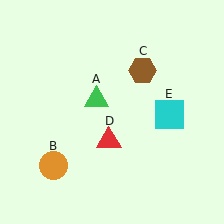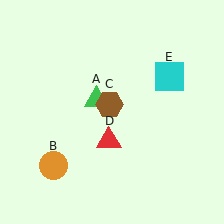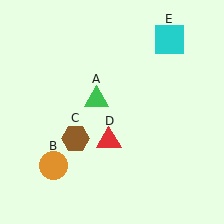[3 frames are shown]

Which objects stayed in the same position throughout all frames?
Green triangle (object A) and orange circle (object B) and red triangle (object D) remained stationary.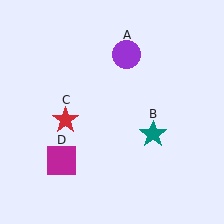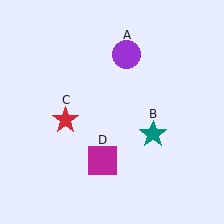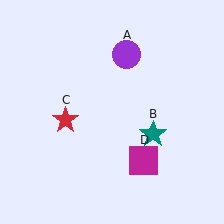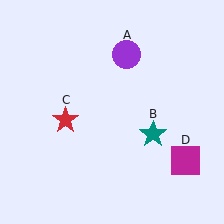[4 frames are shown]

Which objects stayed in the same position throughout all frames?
Purple circle (object A) and teal star (object B) and red star (object C) remained stationary.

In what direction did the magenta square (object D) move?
The magenta square (object D) moved right.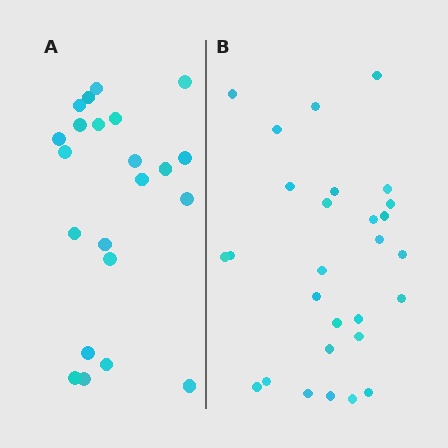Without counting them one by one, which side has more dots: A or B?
Region B (the right region) has more dots.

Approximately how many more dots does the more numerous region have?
Region B has about 6 more dots than region A.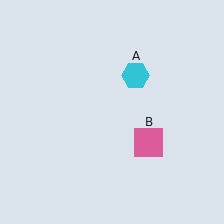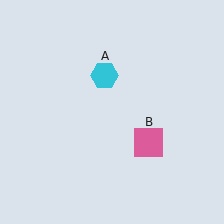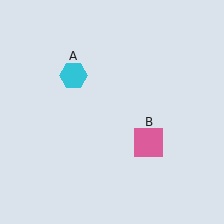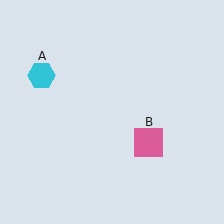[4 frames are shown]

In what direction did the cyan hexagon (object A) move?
The cyan hexagon (object A) moved left.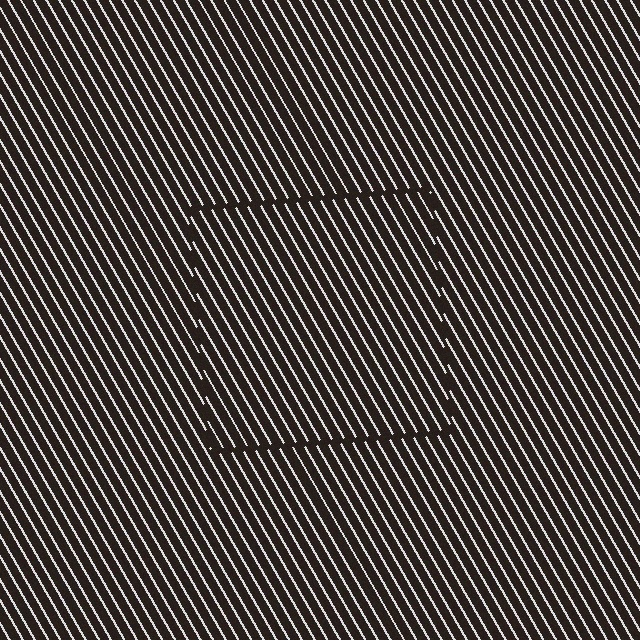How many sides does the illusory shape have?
4 sides — the line-ends trace a square.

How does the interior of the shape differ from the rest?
The interior of the shape contains the same grating, shifted by half a period — the contour is defined by the phase discontinuity where line-ends from the inner and outer gratings abut.